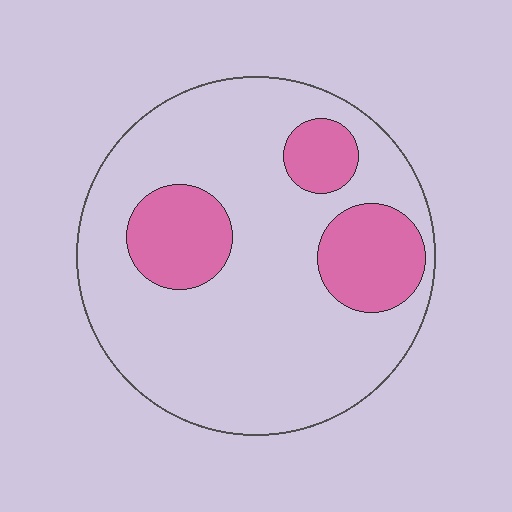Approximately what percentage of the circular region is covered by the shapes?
Approximately 20%.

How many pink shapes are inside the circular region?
3.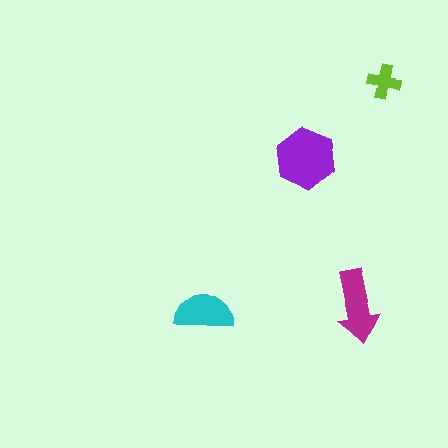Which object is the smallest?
The lime cross.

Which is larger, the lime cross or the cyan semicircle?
The cyan semicircle.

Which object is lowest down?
The cyan semicircle is bottommost.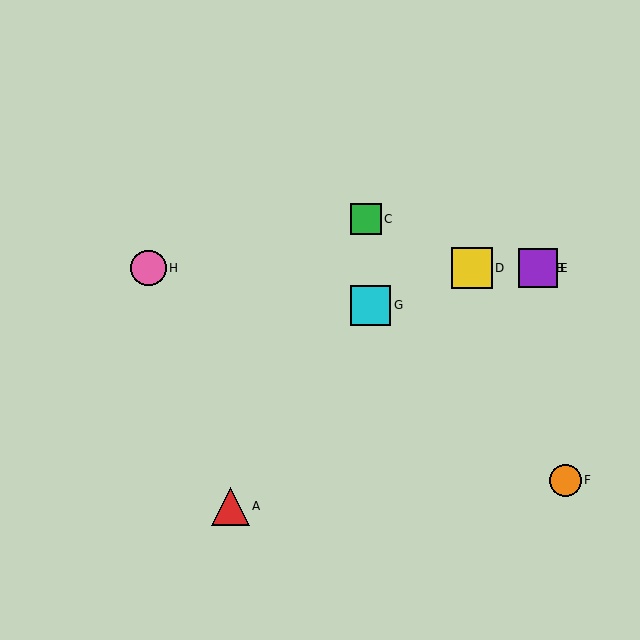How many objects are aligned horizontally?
4 objects (B, D, E, H) are aligned horizontally.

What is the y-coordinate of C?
Object C is at y≈219.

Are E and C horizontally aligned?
No, E is at y≈268 and C is at y≈219.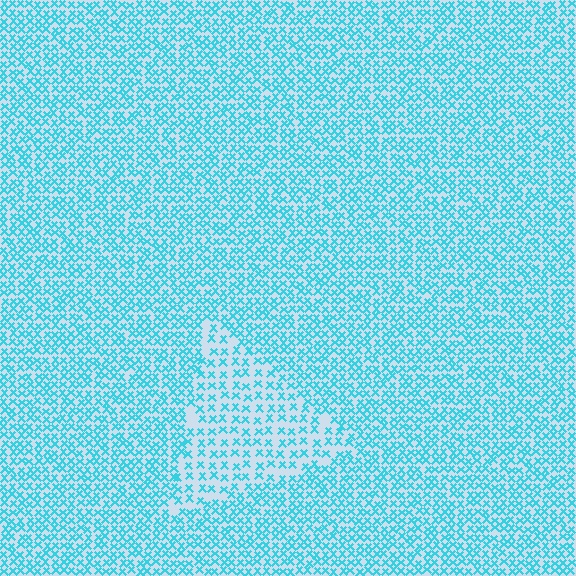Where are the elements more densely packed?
The elements are more densely packed outside the triangle boundary.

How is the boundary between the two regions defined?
The boundary is defined by a change in element density (approximately 1.8x ratio). All elements are the same color, size, and shape.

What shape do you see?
I see a triangle.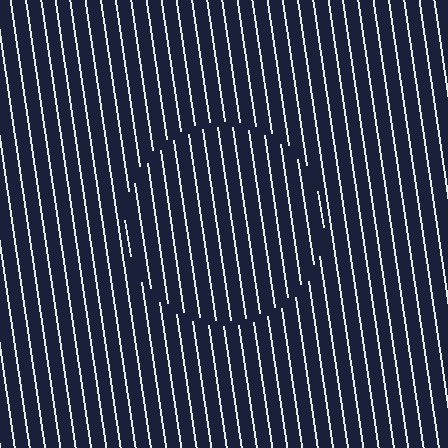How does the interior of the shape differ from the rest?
The interior of the shape contains the same grating, shifted by half a period — the contour is defined by the phase discontinuity where line-ends from the inner and outer gratings abut.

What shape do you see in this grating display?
An illusory circle. The interior of the shape contains the same grating, shifted by half a period — the contour is defined by the phase discontinuity where line-ends from the inner and outer gratings abut.